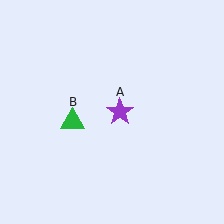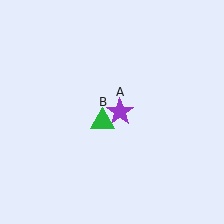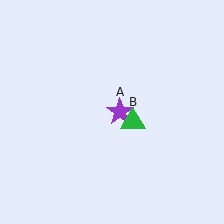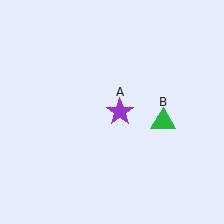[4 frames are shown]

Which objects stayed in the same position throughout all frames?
Purple star (object A) remained stationary.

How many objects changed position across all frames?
1 object changed position: green triangle (object B).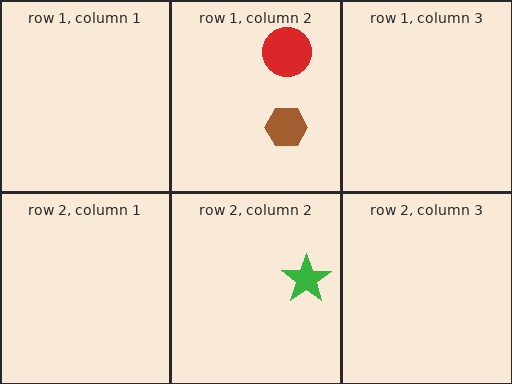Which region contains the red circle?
The row 1, column 2 region.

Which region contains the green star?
The row 2, column 2 region.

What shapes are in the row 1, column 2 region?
The brown hexagon, the red circle.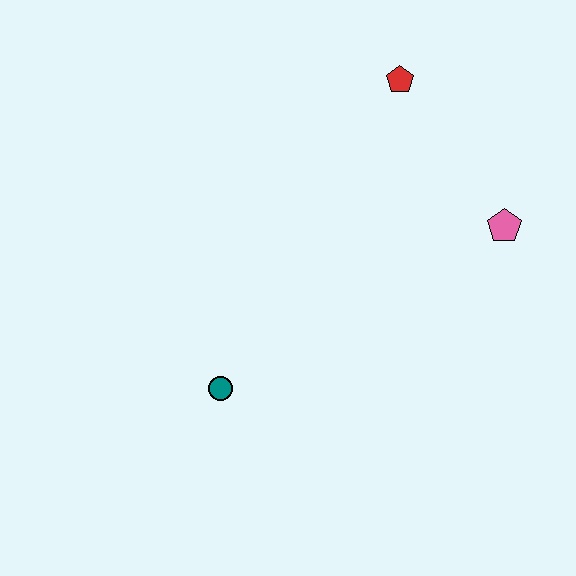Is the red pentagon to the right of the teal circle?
Yes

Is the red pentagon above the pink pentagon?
Yes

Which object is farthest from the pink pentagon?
The teal circle is farthest from the pink pentagon.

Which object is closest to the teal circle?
The pink pentagon is closest to the teal circle.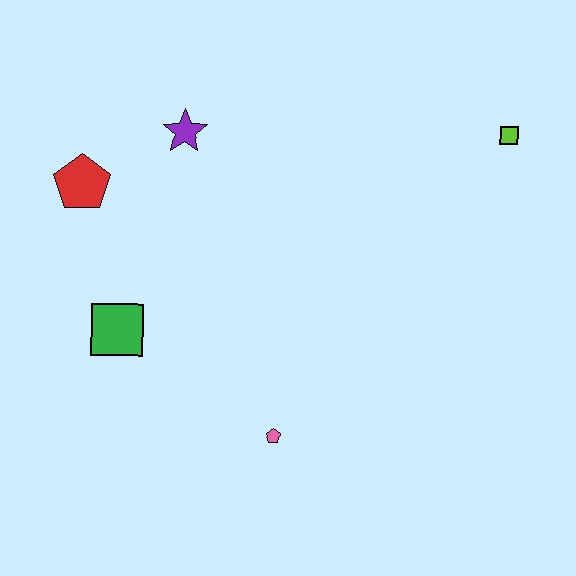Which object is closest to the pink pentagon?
The green square is closest to the pink pentagon.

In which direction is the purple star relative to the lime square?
The purple star is to the left of the lime square.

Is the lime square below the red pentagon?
No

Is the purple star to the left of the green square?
No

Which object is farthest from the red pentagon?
The lime square is farthest from the red pentagon.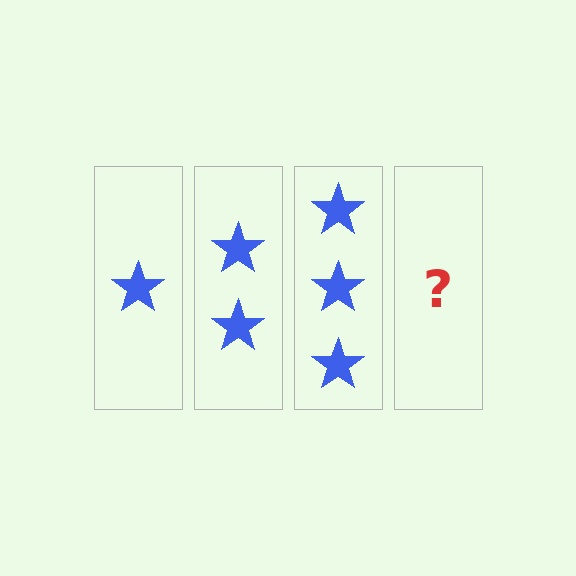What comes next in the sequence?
The next element should be 4 stars.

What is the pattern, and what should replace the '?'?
The pattern is that each step adds one more star. The '?' should be 4 stars.